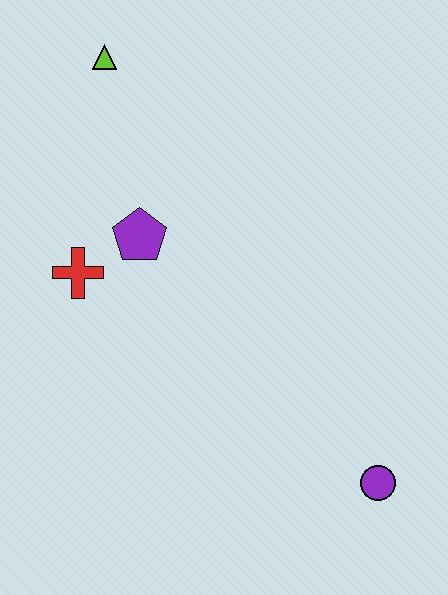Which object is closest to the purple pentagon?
The red cross is closest to the purple pentagon.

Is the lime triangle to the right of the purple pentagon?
No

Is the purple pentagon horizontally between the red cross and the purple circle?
Yes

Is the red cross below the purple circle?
No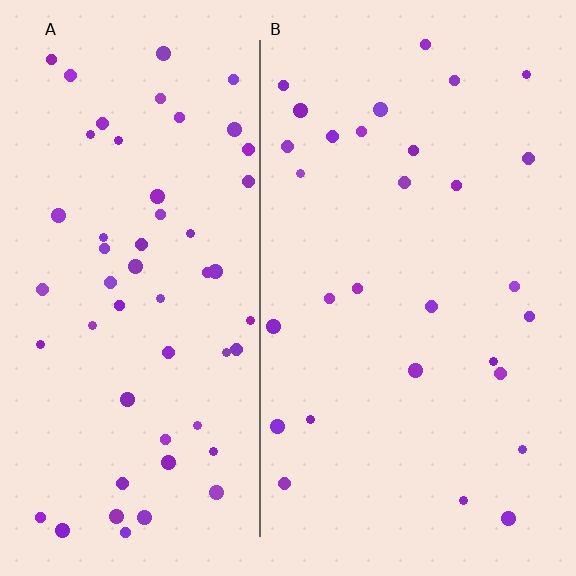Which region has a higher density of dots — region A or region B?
A (the left).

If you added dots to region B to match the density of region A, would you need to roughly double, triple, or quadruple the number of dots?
Approximately double.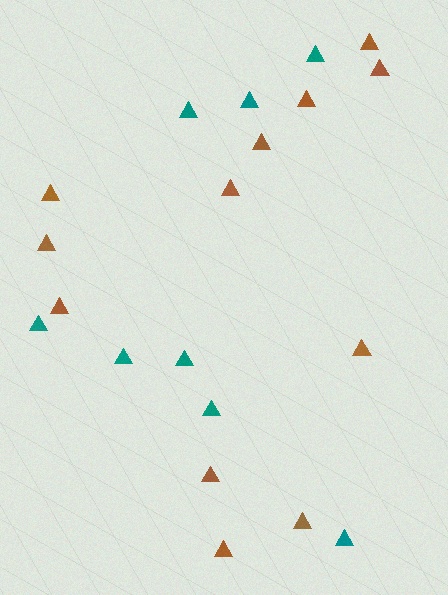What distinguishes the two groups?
There are 2 groups: one group of teal triangles (8) and one group of brown triangles (12).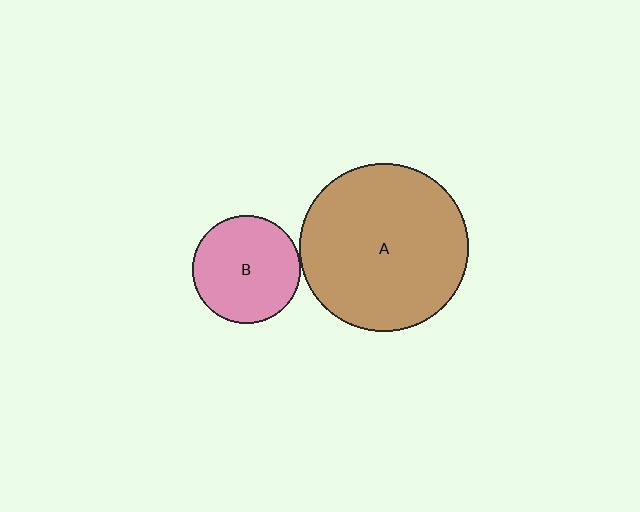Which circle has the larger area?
Circle A (brown).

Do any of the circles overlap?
No, none of the circles overlap.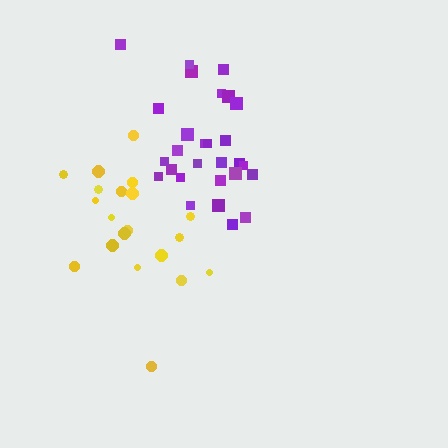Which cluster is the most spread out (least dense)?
Yellow.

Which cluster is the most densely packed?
Purple.